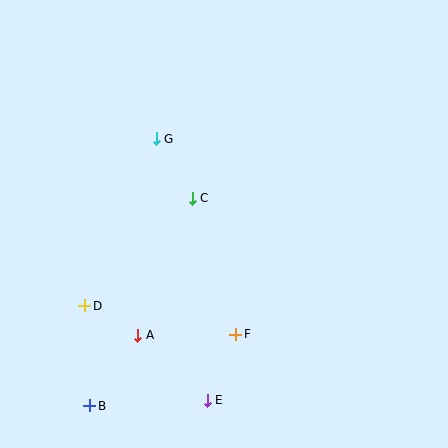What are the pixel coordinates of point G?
Point G is at (156, 139).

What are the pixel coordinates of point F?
Point F is at (236, 334).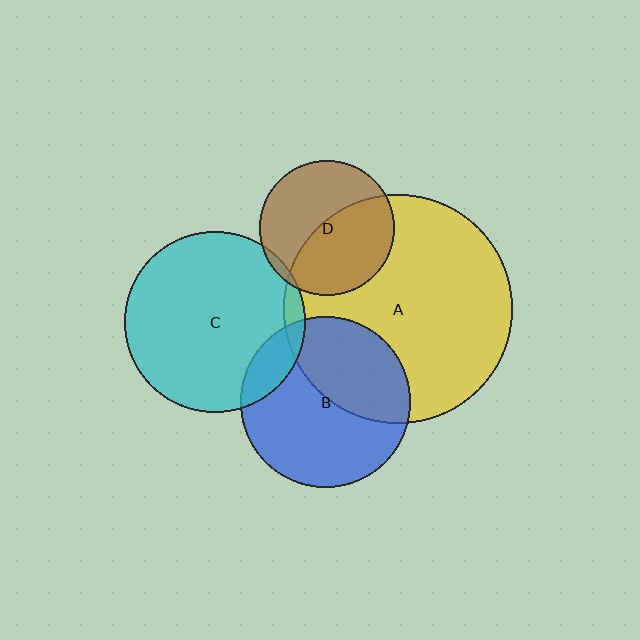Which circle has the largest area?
Circle A (yellow).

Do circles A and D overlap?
Yes.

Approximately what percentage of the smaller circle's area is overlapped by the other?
Approximately 50%.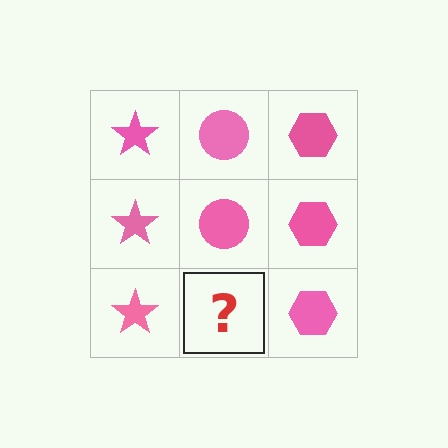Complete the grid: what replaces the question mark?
The question mark should be replaced with a pink circle.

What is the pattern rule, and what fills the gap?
The rule is that each column has a consistent shape. The gap should be filled with a pink circle.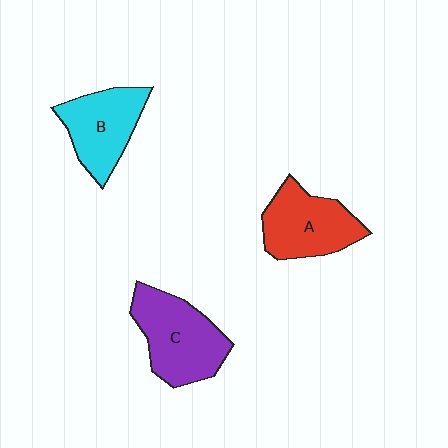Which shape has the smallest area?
Shape B (cyan).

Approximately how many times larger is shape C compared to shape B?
Approximately 1.2 times.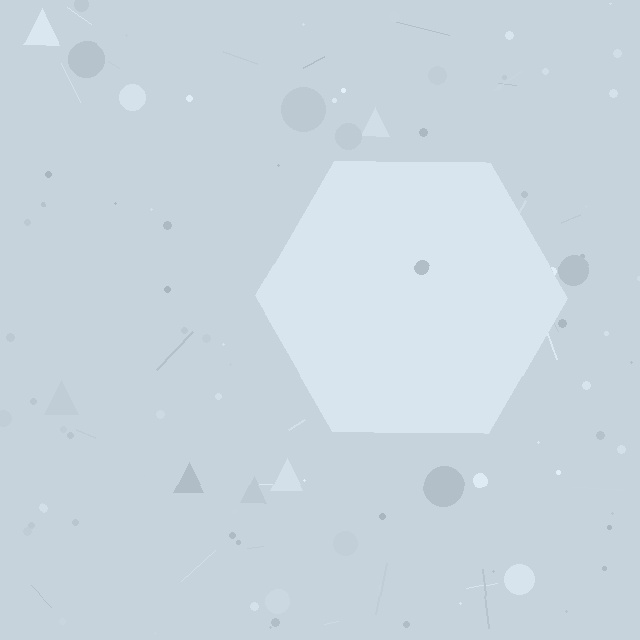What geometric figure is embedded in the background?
A hexagon is embedded in the background.